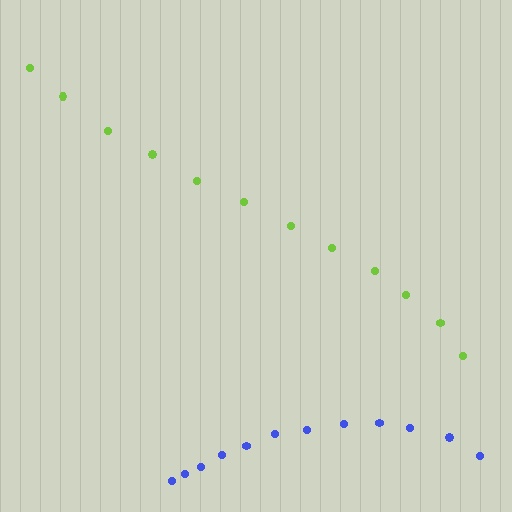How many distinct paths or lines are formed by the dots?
There are 2 distinct paths.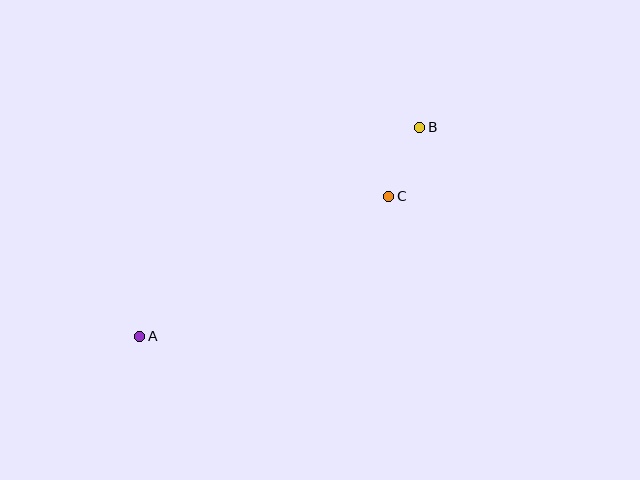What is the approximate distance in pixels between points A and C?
The distance between A and C is approximately 286 pixels.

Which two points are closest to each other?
Points B and C are closest to each other.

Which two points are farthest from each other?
Points A and B are farthest from each other.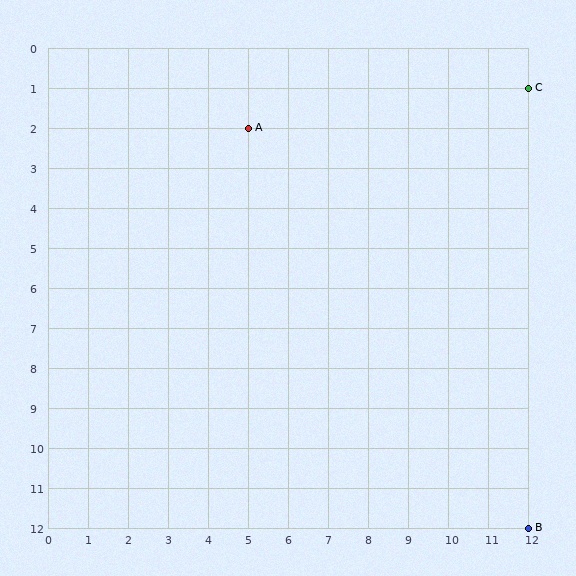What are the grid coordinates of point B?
Point B is at grid coordinates (12, 12).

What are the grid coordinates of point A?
Point A is at grid coordinates (5, 2).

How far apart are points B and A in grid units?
Points B and A are 7 columns and 10 rows apart (about 12.2 grid units diagonally).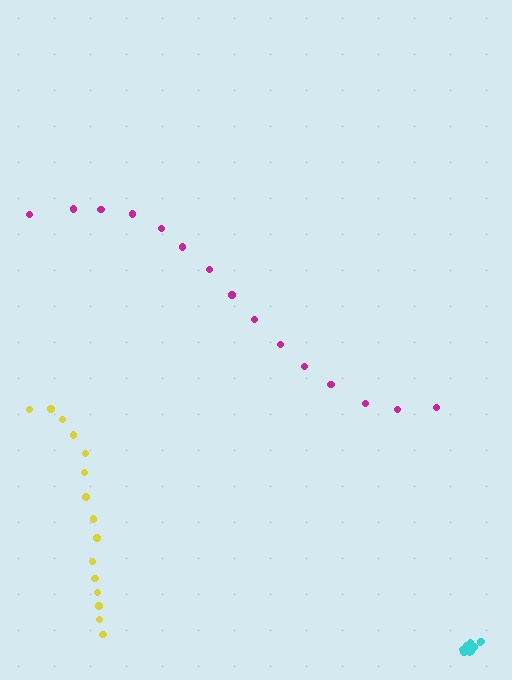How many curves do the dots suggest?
There are 3 distinct paths.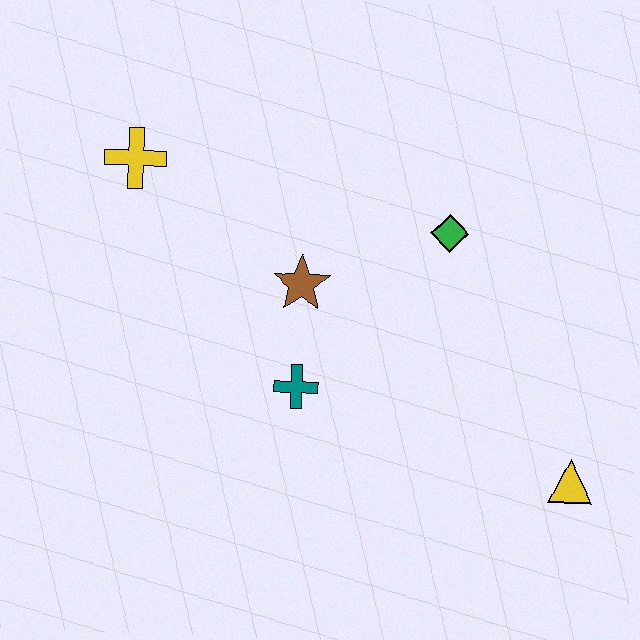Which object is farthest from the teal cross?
The yellow triangle is farthest from the teal cross.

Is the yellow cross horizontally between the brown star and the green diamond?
No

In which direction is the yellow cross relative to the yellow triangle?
The yellow cross is to the left of the yellow triangle.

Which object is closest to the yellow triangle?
The green diamond is closest to the yellow triangle.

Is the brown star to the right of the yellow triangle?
No